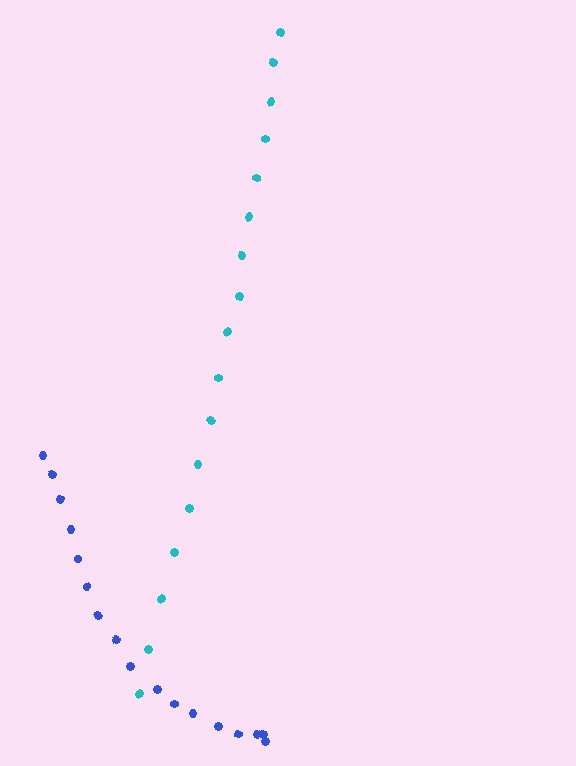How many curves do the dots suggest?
There are 2 distinct paths.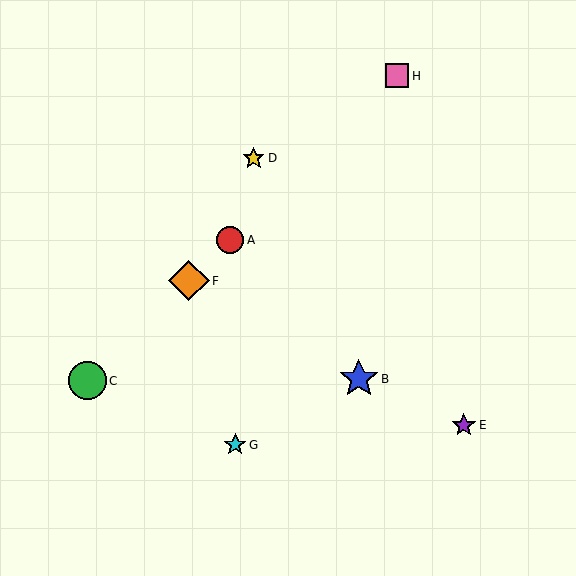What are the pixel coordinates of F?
Object F is at (189, 281).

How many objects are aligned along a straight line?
4 objects (A, C, F, H) are aligned along a straight line.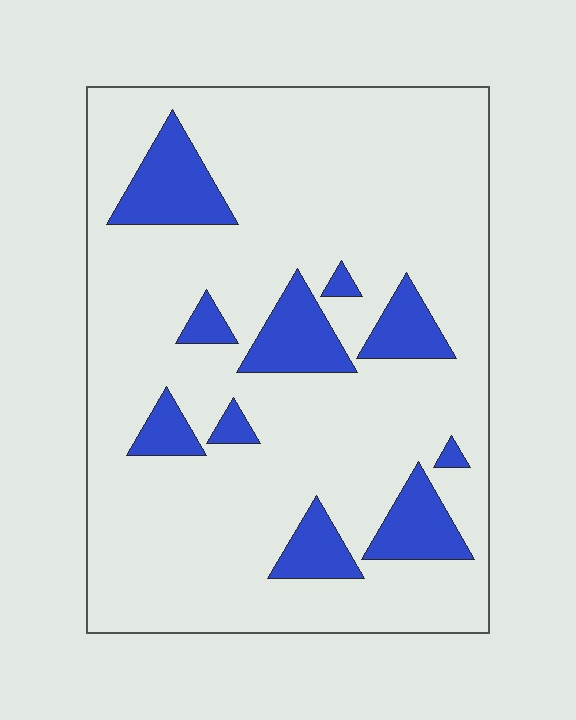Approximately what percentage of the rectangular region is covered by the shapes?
Approximately 15%.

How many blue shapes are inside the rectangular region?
10.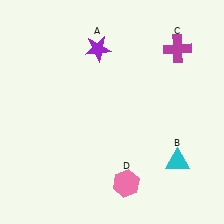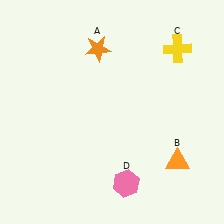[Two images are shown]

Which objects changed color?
A changed from purple to orange. B changed from cyan to orange. C changed from magenta to yellow.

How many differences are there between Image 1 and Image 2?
There are 3 differences between the two images.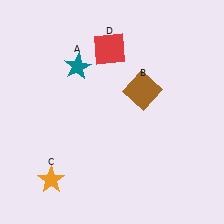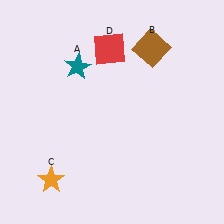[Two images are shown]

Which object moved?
The brown square (B) moved up.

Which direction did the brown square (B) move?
The brown square (B) moved up.